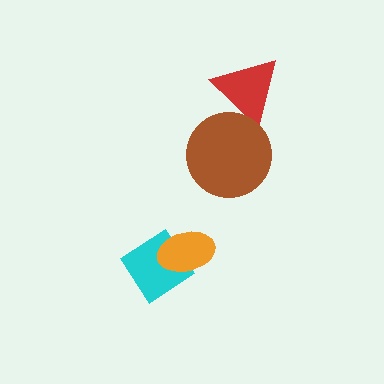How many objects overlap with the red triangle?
1 object overlaps with the red triangle.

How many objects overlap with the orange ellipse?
1 object overlaps with the orange ellipse.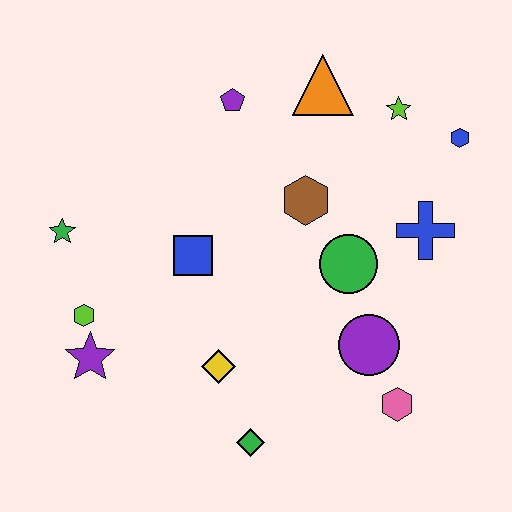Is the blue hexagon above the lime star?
No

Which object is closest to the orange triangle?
The lime star is closest to the orange triangle.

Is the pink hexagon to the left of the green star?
No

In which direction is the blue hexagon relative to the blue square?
The blue hexagon is to the right of the blue square.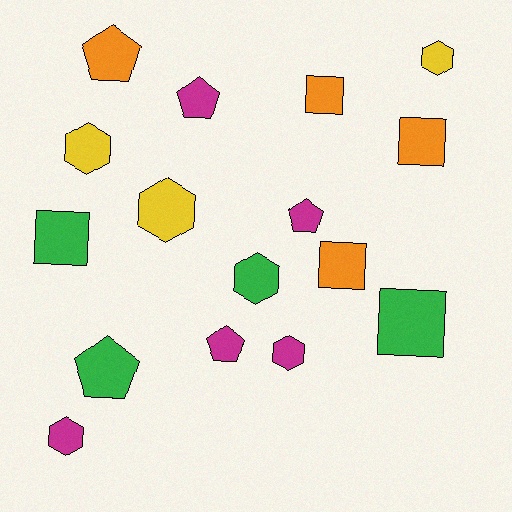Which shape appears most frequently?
Hexagon, with 6 objects.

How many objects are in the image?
There are 16 objects.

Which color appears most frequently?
Magenta, with 5 objects.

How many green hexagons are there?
There is 1 green hexagon.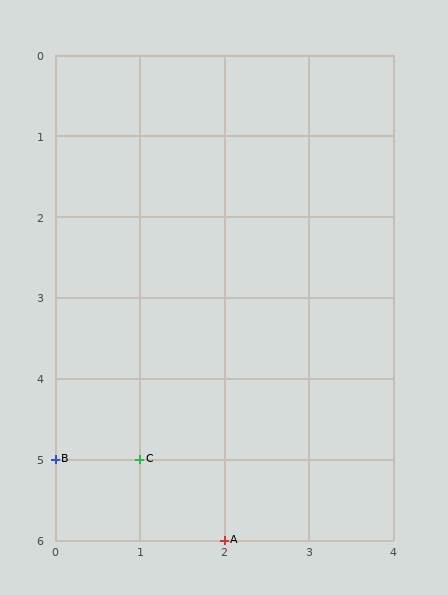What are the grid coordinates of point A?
Point A is at grid coordinates (2, 6).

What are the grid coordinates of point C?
Point C is at grid coordinates (1, 5).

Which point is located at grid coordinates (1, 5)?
Point C is at (1, 5).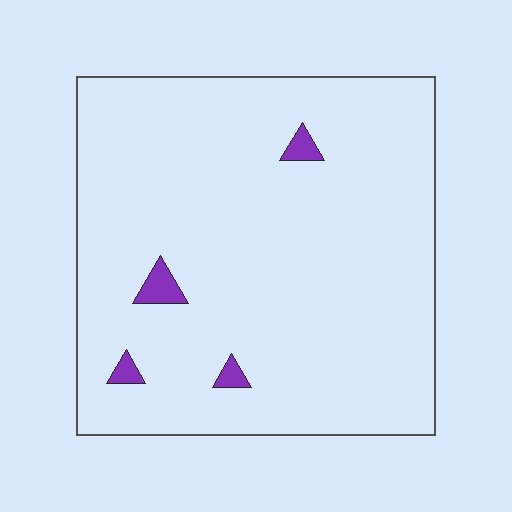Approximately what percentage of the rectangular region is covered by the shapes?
Approximately 5%.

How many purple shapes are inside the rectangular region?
4.